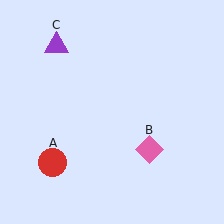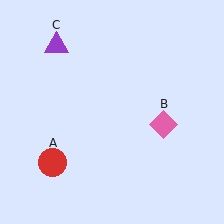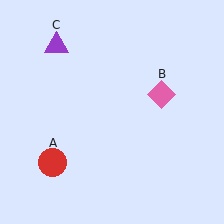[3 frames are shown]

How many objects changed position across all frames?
1 object changed position: pink diamond (object B).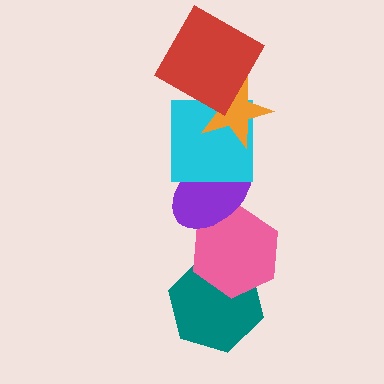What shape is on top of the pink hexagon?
The purple ellipse is on top of the pink hexagon.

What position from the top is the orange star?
The orange star is 2nd from the top.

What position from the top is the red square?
The red square is 1st from the top.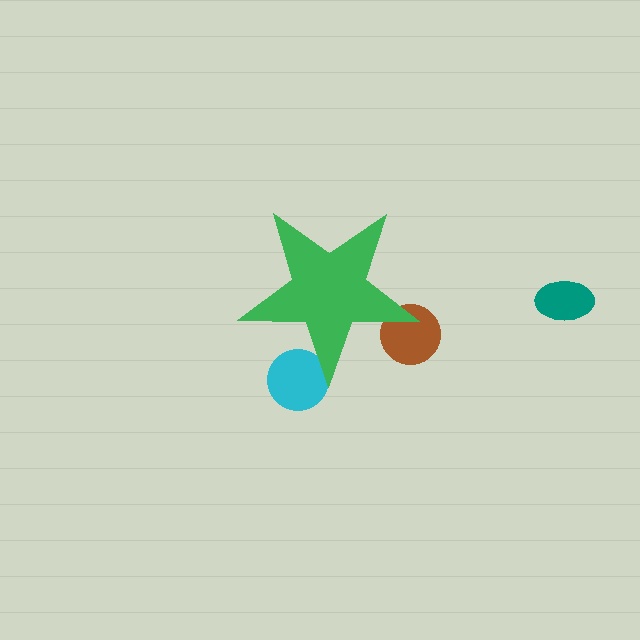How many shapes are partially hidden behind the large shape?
3 shapes are partially hidden.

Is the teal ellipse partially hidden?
No, the teal ellipse is fully visible.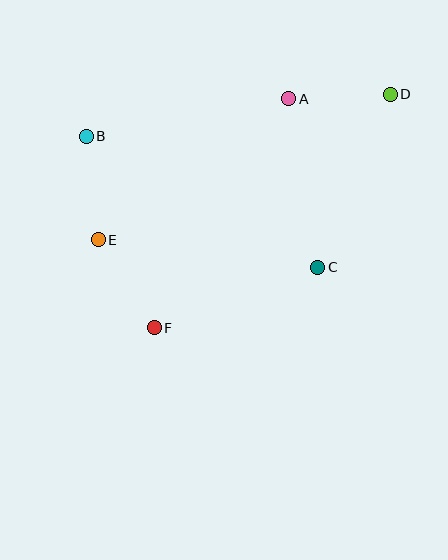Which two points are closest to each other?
Points A and D are closest to each other.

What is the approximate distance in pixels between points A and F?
The distance between A and F is approximately 266 pixels.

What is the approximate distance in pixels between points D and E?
The distance between D and E is approximately 326 pixels.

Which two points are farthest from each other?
Points D and F are farthest from each other.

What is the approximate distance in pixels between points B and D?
The distance between B and D is approximately 307 pixels.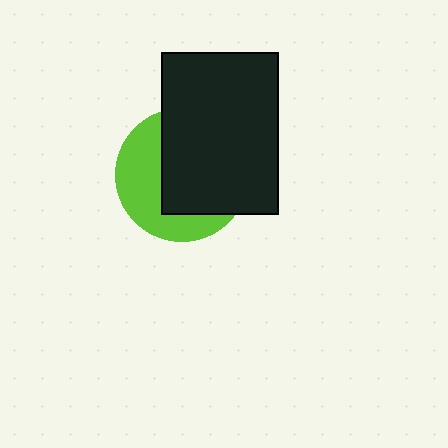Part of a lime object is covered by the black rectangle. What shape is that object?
It is a circle.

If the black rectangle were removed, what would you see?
You would see the complete lime circle.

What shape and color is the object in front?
The object in front is a black rectangle.